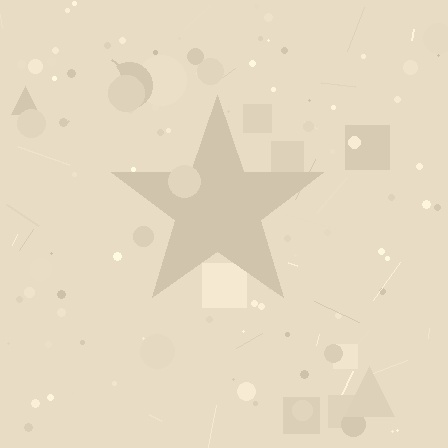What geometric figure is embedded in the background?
A star is embedded in the background.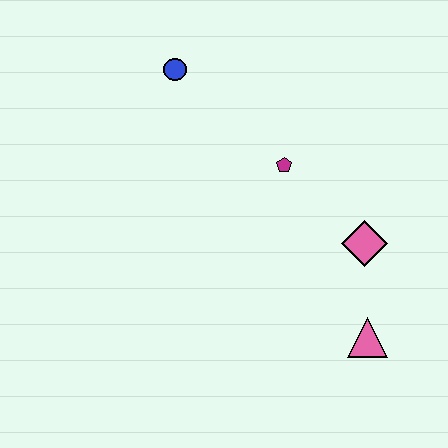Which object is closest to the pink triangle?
The pink diamond is closest to the pink triangle.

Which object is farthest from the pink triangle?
The blue circle is farthest from the pink triangle.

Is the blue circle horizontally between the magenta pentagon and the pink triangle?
No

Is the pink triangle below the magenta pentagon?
Yes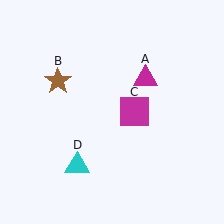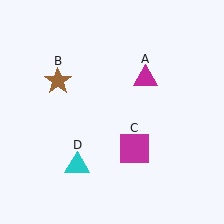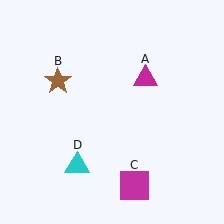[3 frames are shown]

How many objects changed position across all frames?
1 object changed position: magenta square (object C).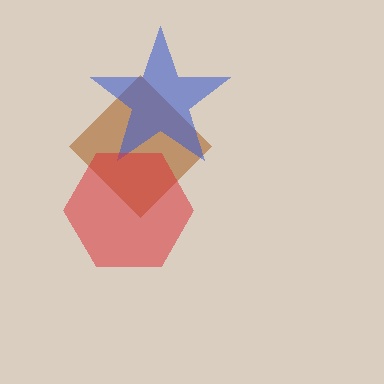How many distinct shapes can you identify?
There are 3 distinct shapes: a brown diamond, a blue star, a red hexagon.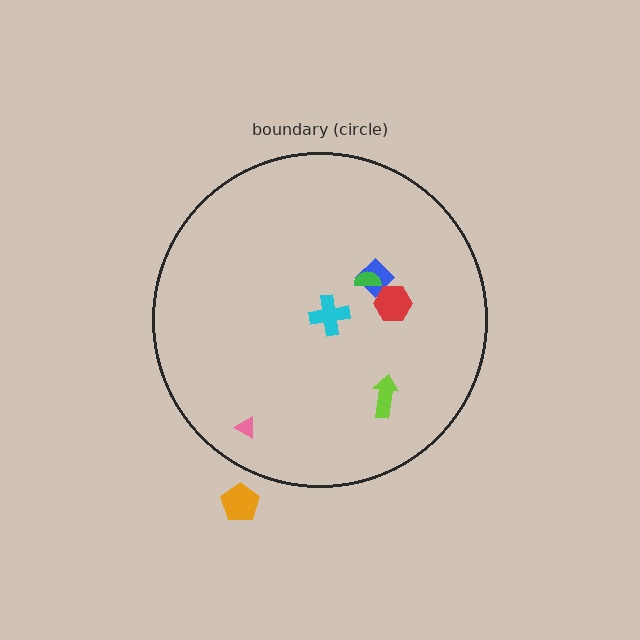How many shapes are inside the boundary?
6 inside, 1 outside.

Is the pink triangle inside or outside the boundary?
Inside.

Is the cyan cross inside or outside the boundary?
Inside.